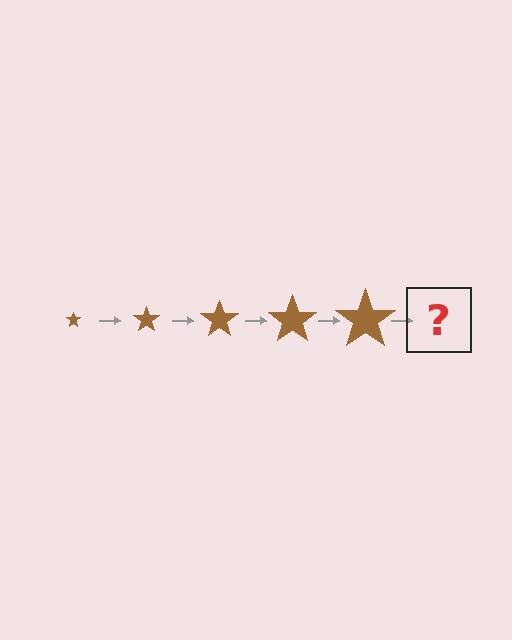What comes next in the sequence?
The next element should be a brown star, larger than the previous one.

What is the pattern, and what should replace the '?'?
The pattern is that the star gets progressively larger each step. The '?' should be a brown star, larger than the previous one.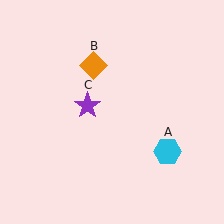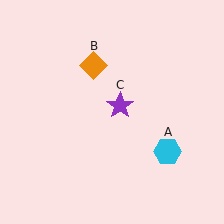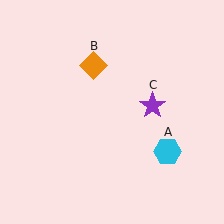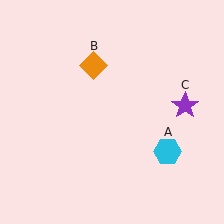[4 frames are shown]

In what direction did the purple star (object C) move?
The purple star (object C) moved right.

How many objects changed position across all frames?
1 object changed position: purple star (object C).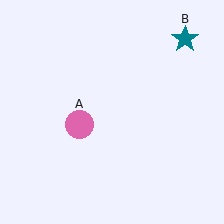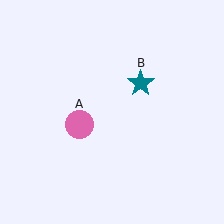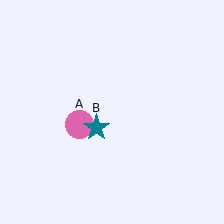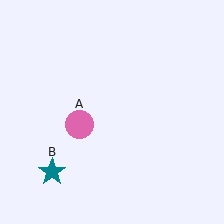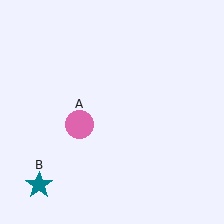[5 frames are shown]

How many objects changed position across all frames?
1 object changed position: teal star (object B).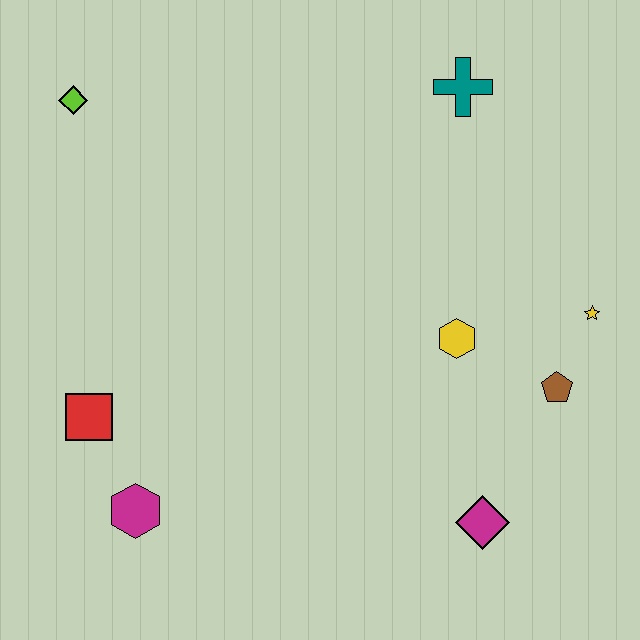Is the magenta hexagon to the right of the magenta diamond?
No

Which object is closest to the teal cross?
The yellow hexagon is closest to the teal cross.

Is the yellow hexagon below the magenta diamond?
No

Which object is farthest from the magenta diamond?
The lime diamond is farthest from the magenta diamond.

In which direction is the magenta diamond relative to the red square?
The magenta diamond is to the right of the red square.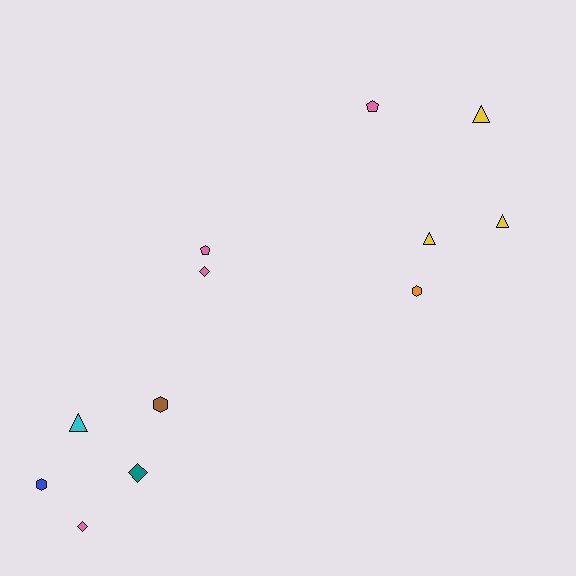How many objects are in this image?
There are 12 objects.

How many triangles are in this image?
There are 4 triangles.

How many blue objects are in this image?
There is 1 blue object.